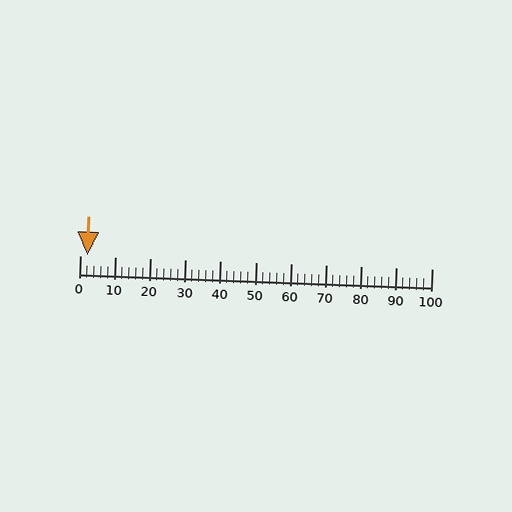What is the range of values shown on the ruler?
The ruler shows values from 0 to 100.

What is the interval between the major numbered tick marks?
The major tick marks are spaced 10 units apart.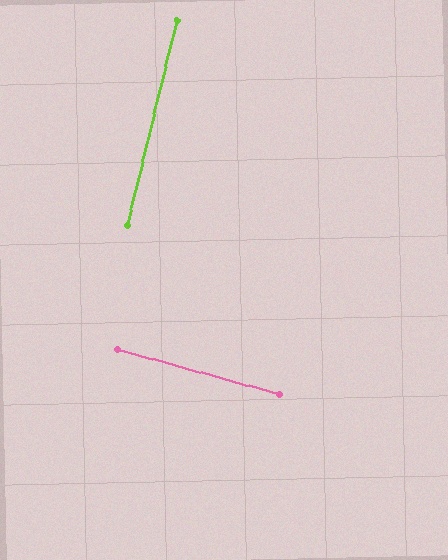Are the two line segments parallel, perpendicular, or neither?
Perpendicular — they meet at approximately 88°.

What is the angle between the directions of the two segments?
Approximately 88 degrees.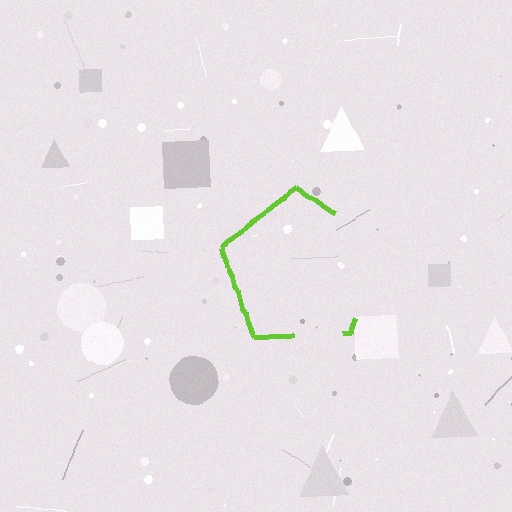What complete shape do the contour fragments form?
The contour fragments form a pentagon.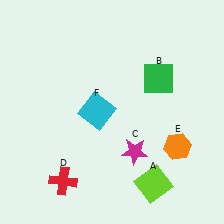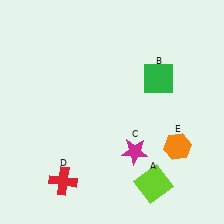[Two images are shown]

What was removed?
The cyan square (F) was removed in Image 2.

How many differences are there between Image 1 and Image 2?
There is 1 difference between the two images.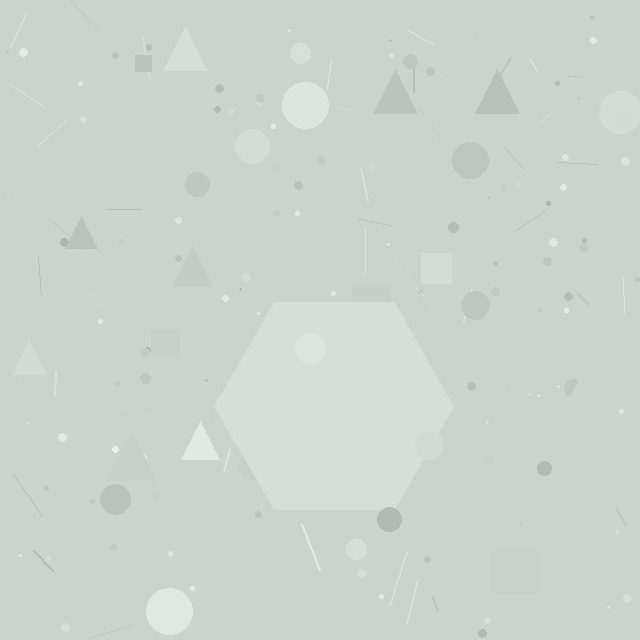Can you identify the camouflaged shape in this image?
The camouflaged shape is a hexagon.